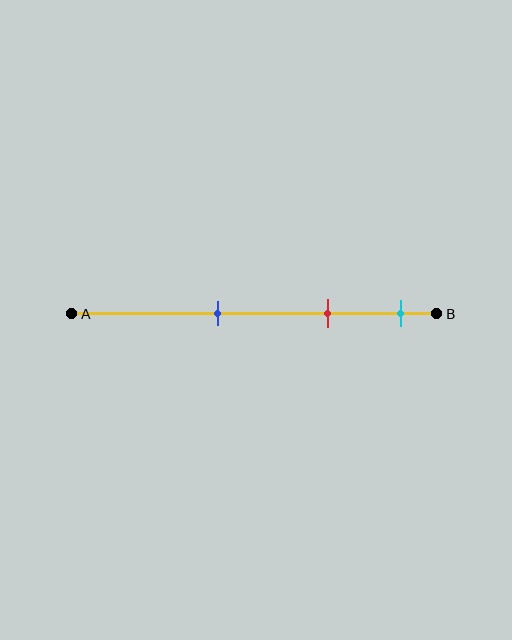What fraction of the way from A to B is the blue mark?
The blue mark is approximately 40% (0.4) of the way from A to B.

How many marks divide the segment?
There are 3 marks dividing the segment.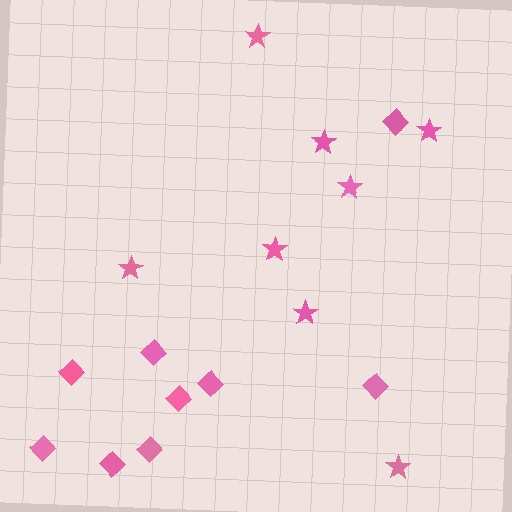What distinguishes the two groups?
There are 2 groups: one group of stars (8) and one group of diamonds (9).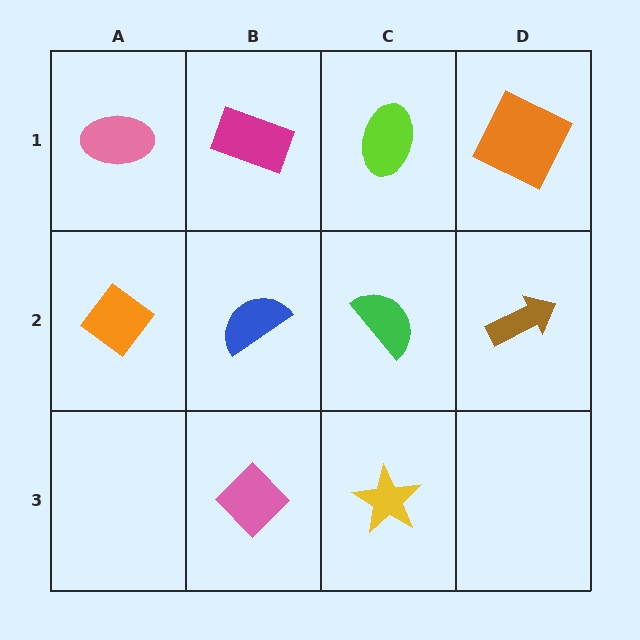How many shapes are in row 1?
4 shapes.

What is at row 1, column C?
A lime ellipse.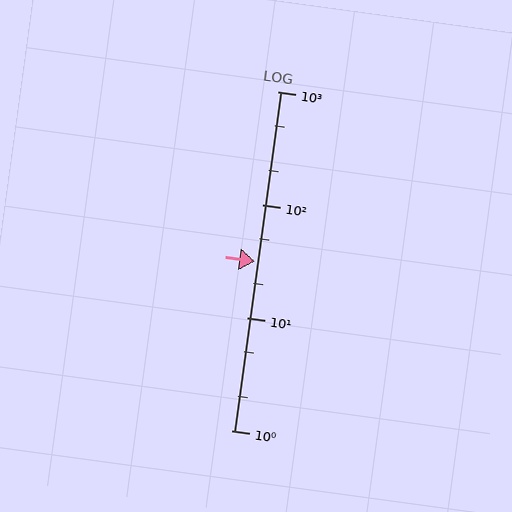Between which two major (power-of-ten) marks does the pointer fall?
The pointer is between 10 and 100.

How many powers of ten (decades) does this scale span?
The scale spans 3 decades, from 1 to 1000.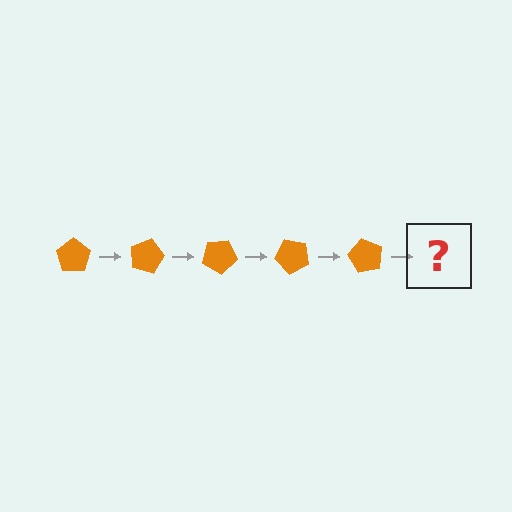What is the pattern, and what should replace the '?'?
The pattern is that the pentagon rotates 15 degrees each step. The '?' should be an orange pentagon rotated 75 degrees.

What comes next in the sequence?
The next element should be an orange pentagon rotated 75 degrees.